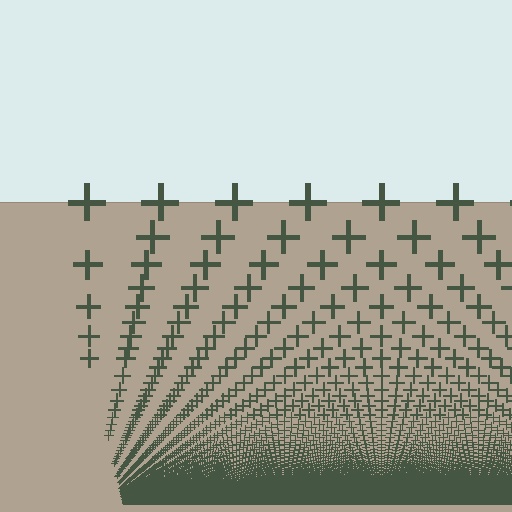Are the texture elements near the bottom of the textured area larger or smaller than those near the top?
Smaller. The gradient is inverted — elements near the bottom are smaller and denser.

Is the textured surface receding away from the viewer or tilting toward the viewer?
The surface appears to tilt toward the viewer. Texture elements get larger and sparser toward the top.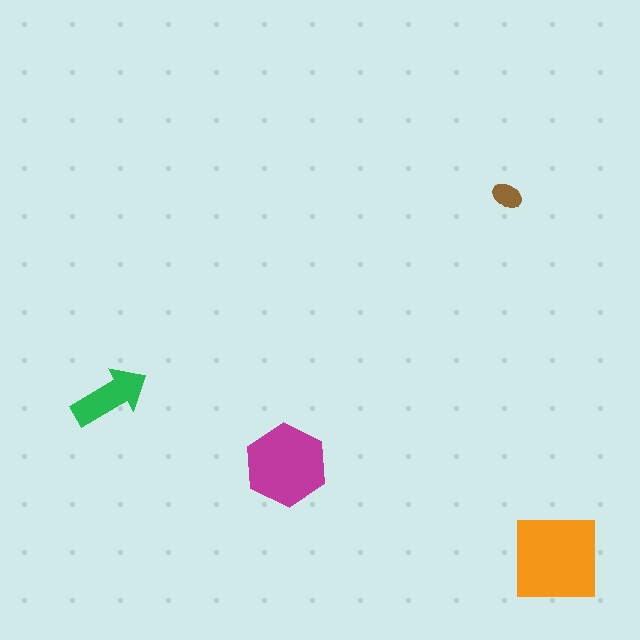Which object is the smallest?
The brown ellipse.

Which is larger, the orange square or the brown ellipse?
The orange square.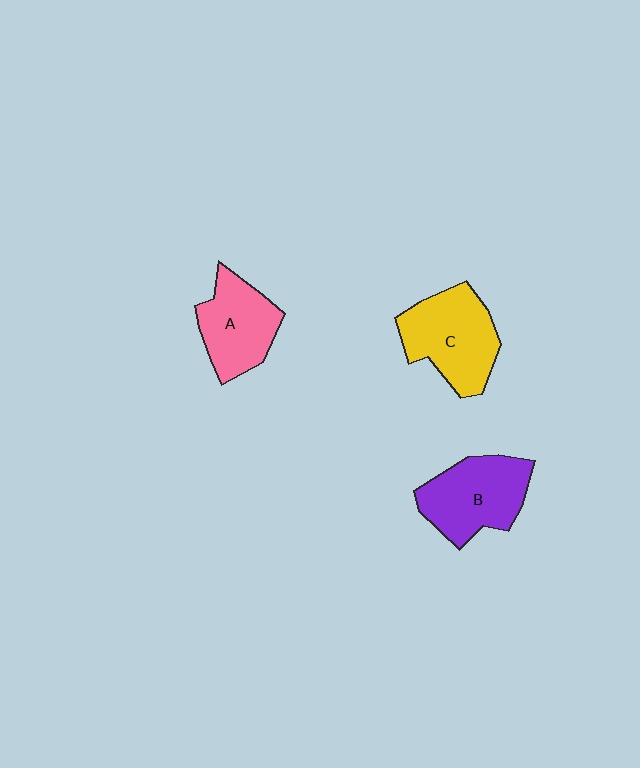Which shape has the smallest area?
Shape A (pink).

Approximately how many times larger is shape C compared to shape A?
Approximately 1.2 times.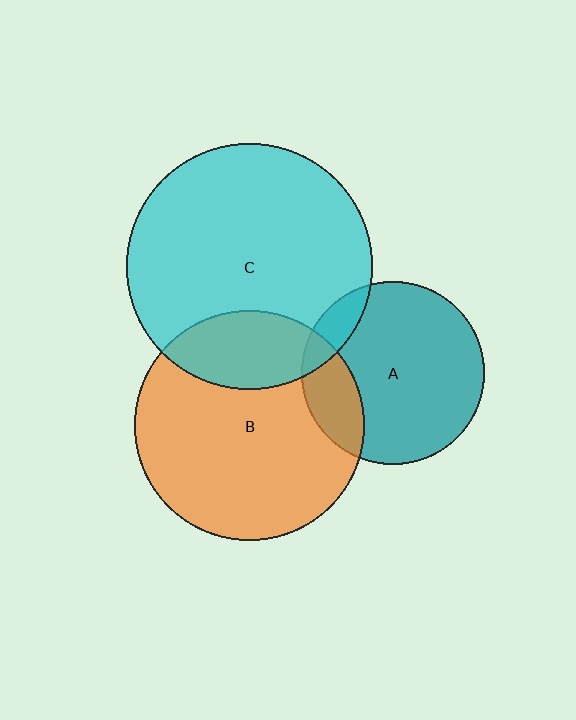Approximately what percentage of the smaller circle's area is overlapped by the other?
Approximately 10%.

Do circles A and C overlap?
Yes.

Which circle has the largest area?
Circle C (cyan).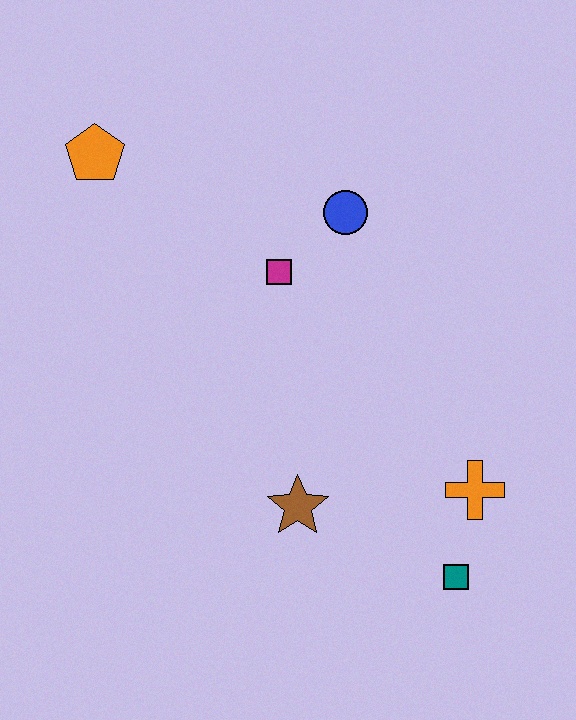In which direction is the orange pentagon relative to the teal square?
The orange pentagon is above the teal square.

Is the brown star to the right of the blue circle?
No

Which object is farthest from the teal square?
The orange pentagon is farthest from the teal square.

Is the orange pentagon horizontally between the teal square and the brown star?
No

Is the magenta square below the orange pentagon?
Yes